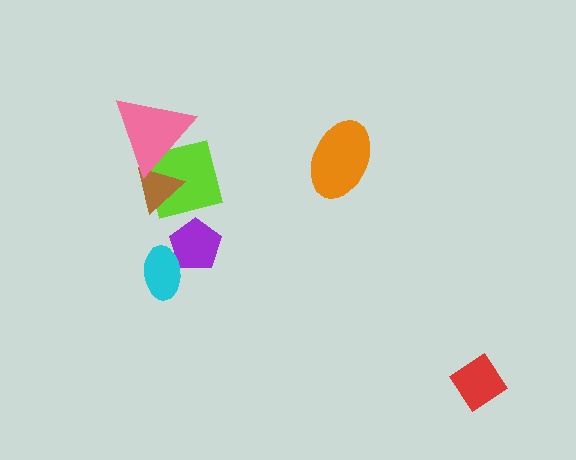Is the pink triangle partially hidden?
No, no other shape covers it.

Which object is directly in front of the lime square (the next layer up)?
The brown triangle is directly in front of the lime square.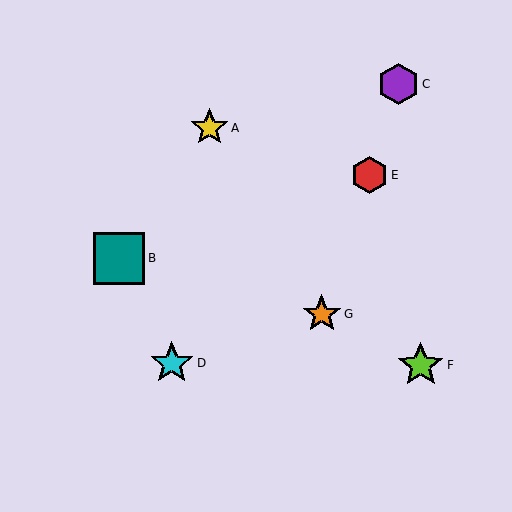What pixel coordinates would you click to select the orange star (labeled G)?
Click at (322, 314) to select the orange star G.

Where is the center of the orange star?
The center of the orange star is at (322, 314).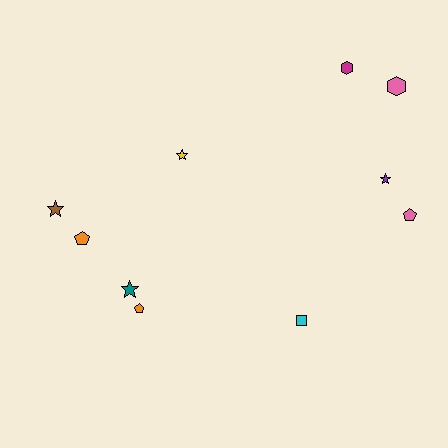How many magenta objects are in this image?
There is 1 magenta object.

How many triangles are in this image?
There are no triangles.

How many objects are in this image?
There are 10 objects.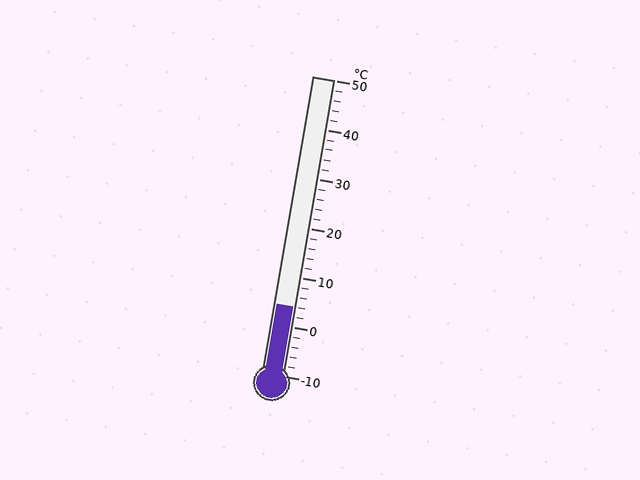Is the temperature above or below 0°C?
The temperature is above 0°C.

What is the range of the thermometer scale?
The thermometer scale ranges from -10°C to 50°C.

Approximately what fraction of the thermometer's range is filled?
The thermometer is filled to approximately 25% of its range.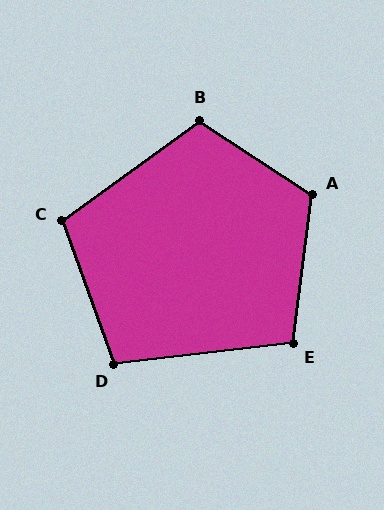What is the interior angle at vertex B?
Approximately 111 degrees (obtuse).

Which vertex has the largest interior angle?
A, at approximately 116 degrees.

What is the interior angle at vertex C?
Approximately 106 degrees (obtuse).